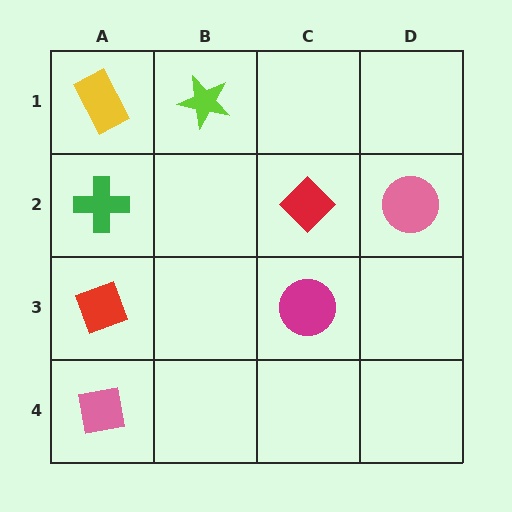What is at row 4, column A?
A pink square.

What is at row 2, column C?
A red diamond.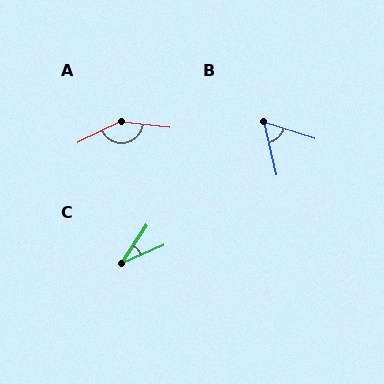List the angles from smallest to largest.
C (33°), B (59°), A (147°).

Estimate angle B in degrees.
Approximately 59 degrees.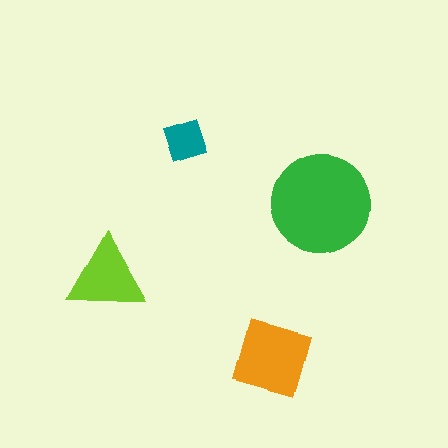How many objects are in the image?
There are 4 objects in the image.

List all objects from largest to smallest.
The green circle, the orange square, the lime triangle, the teal diamond.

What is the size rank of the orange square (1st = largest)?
2nd.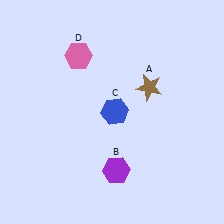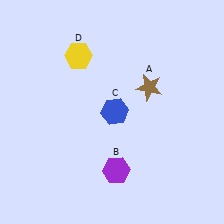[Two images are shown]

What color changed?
The hexagon (D) changed from pink in Image 1 to yellow in Image 2.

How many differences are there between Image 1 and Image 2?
There is 1 difference between the two images.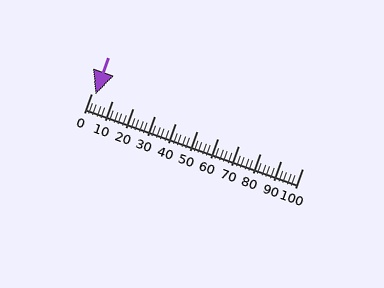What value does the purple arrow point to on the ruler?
The purple arrow points to approximately 2.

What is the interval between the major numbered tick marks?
The major tick marks are spaced 10 units apart.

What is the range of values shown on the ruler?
The ruler shows values from 0 to 100.